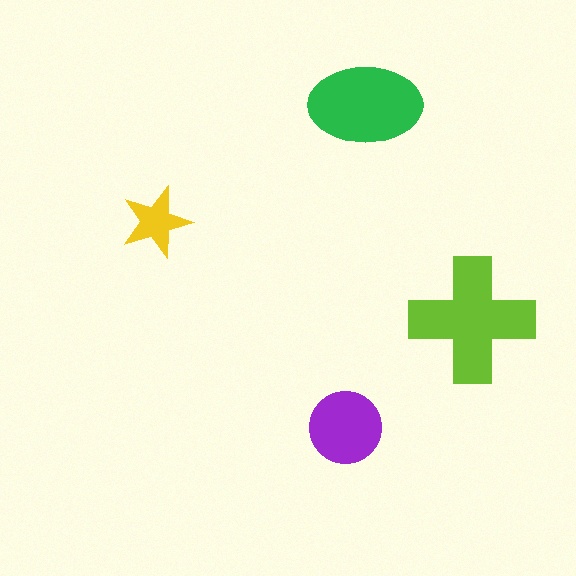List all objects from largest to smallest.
The lime cross, the green ellipse, the purple circle, the yellow star.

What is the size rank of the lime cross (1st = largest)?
1st.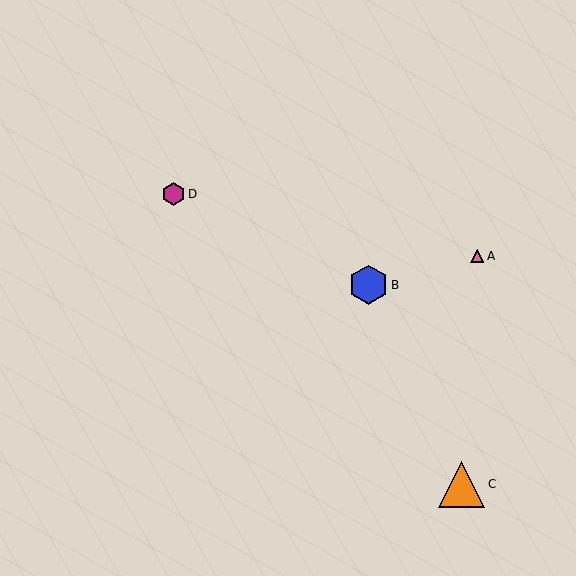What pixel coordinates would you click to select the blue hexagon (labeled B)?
Click at (368, 285) to select the blue hexagon B.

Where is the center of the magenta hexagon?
The center of the magenta hexagon is at (173, 194).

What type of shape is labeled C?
Shape C is an orange triangle.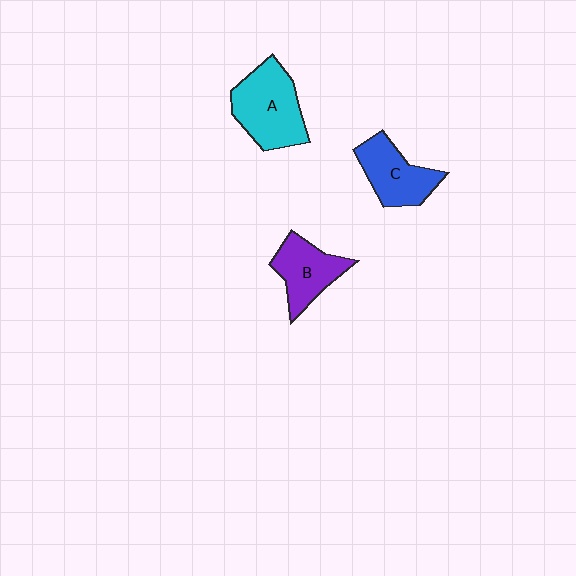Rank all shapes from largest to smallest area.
From largest to smallest: A (cyan), C (blue), B (purple).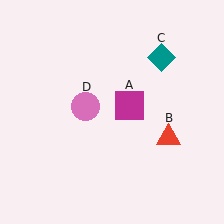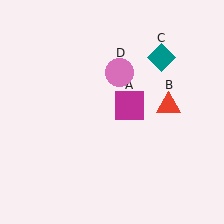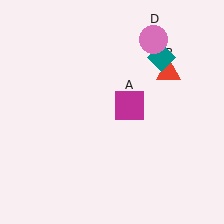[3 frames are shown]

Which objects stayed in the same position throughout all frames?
Magenta square (object A) and teal diamond (object C) remained stationary.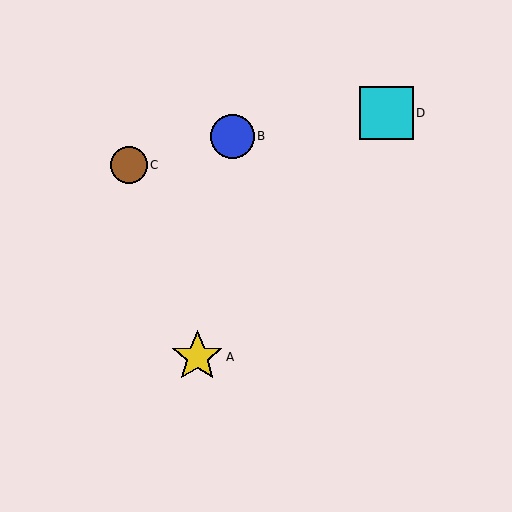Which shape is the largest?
The cyan square (labeled D) is the largest.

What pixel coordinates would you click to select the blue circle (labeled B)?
Click at (232, 136) to select the blue circle B.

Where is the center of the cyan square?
The center of the cyan square is at (387, 113).